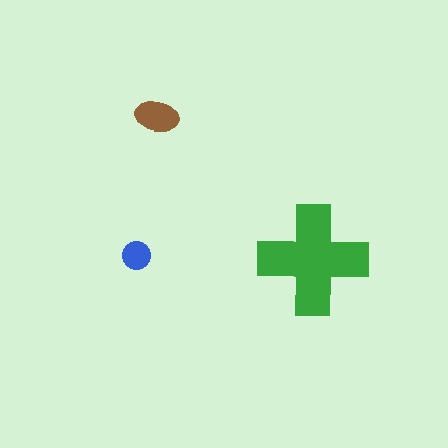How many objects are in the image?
There are 3 objects in the image.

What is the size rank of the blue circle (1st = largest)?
3rd.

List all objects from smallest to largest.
The blue circle, the brown ellipse, the green cross.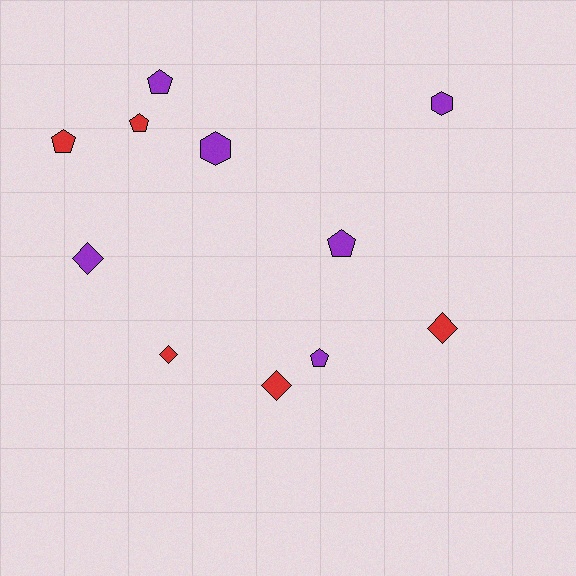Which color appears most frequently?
Purple, with 6 objects.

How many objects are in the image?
There are 11 objects.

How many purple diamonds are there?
There is 1 purple diamond.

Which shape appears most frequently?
Pentagon, with 5 objects.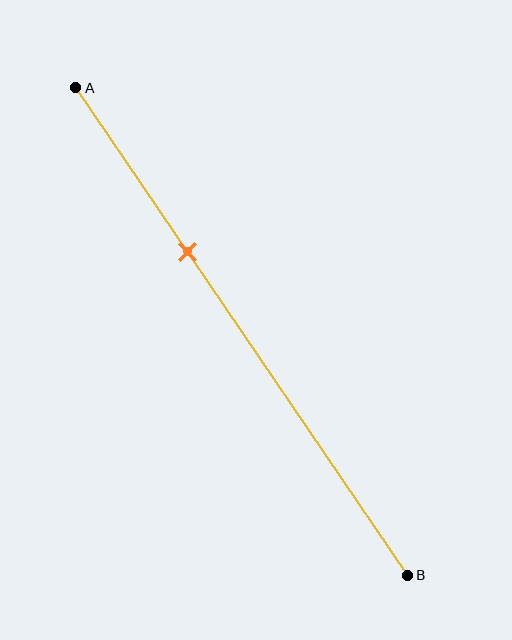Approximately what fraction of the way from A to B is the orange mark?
The orange mark is approximately 35% of the way from A to B.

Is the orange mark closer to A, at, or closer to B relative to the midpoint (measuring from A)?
The orange mark is closer to point A than the midpoint of segment AB.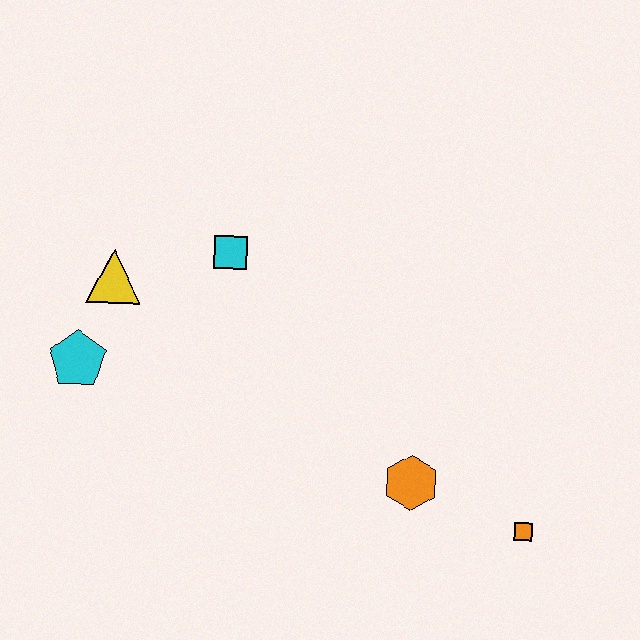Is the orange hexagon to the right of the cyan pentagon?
Yes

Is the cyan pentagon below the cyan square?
Yes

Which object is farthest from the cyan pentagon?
The orange square is farthest from the cyan pentagon.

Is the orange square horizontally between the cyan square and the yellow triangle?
No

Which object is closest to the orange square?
The orange hexagon is closest to the orange square.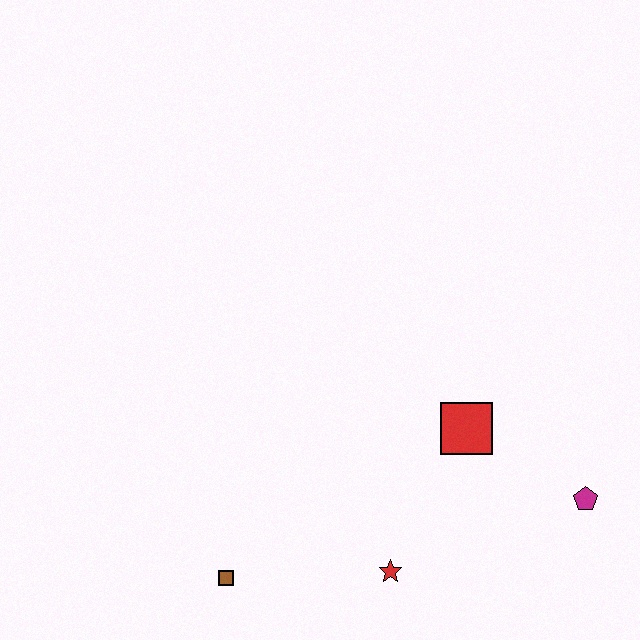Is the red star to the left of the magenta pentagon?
Yes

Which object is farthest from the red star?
The magenta pentagon is farthest from the red star.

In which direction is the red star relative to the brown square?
The red star is to the right of the brown square.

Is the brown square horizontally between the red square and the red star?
No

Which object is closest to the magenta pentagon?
The red square is closest to the magenta pentagon.